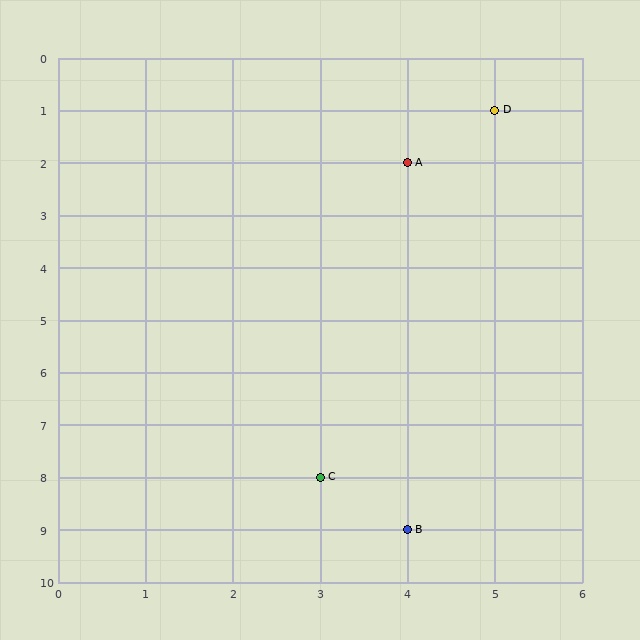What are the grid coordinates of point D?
Point D is at grid coordinates (5, 1).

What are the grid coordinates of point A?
Point A is at grid coordinates (4, 2).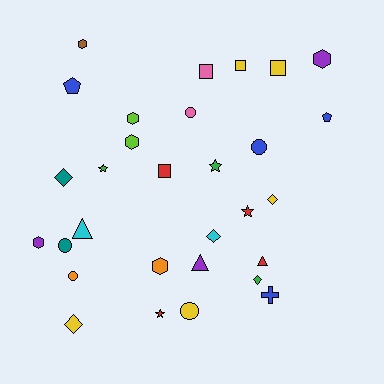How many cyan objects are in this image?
There are 2 cyan objects.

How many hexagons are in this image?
There are 6 hexagons.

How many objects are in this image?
There are 30 objects.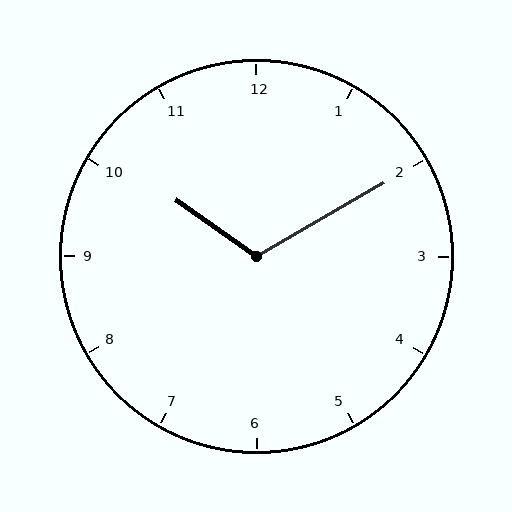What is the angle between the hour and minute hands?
Approximately 115 degrees.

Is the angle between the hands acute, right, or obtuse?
It is obtuse.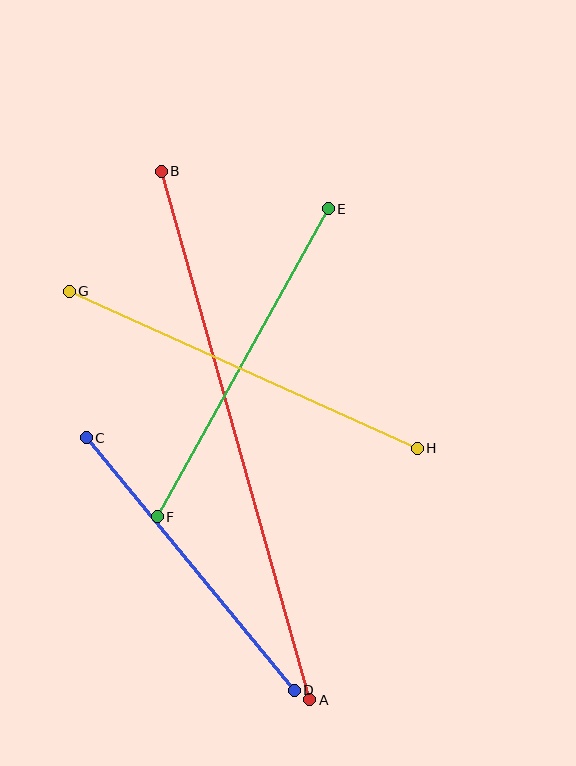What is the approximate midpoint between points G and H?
The midpoint is at approximately (243, 370) pixels.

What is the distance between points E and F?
The distance is approximately 352 pixels.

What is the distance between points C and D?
The distance is approximately 327 pixels.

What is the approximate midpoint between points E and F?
The midpoint is at approximately (243, 363) pixels.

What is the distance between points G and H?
The distance is approximately 382 pixels.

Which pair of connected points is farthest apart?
Points A and B are farthest apart.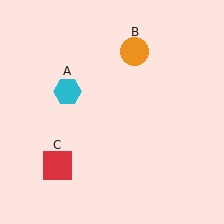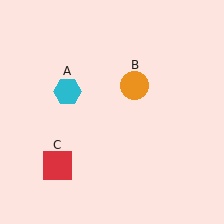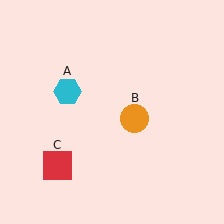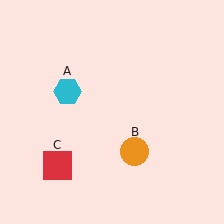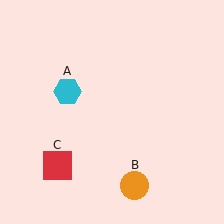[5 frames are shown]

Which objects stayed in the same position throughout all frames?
Cyan hexagon (object A) and red square (object C) remained stationary.